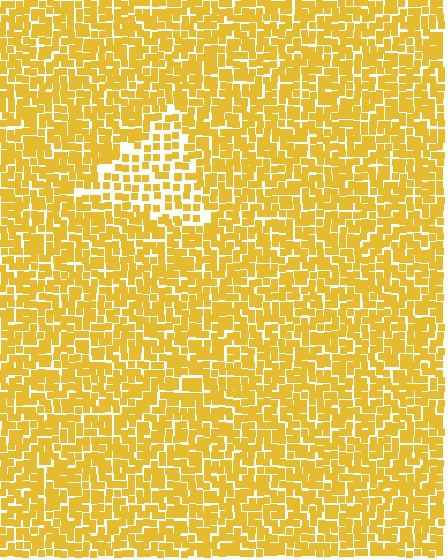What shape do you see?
I see a triangle.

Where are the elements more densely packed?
The elements are more densely packed outside the triangle boundary.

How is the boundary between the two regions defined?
The boundary is defined by a change in element density (approximately 1.8x ratio). All elements are the same color, size, and shape.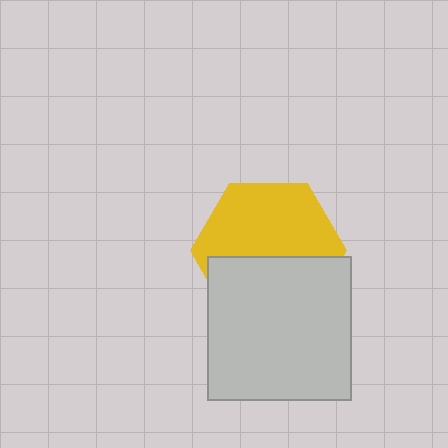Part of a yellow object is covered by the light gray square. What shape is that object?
It is a hexagon.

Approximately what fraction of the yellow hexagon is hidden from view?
Roughly 45% of the yellow hexagon is hidden behind the light gray square.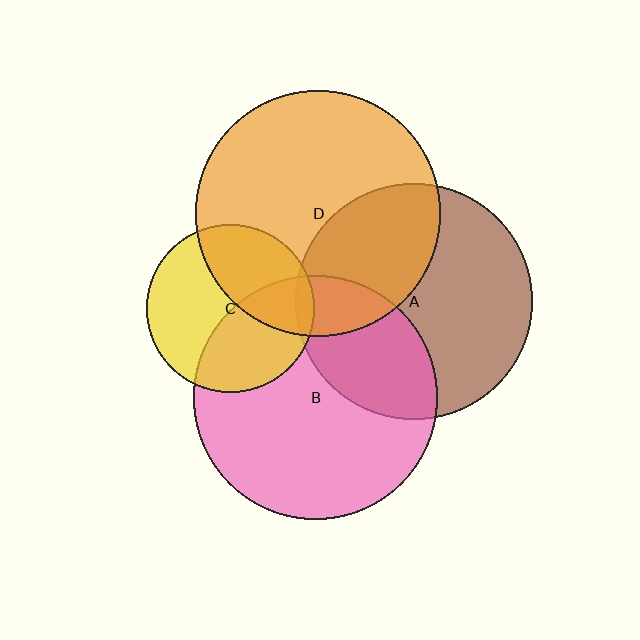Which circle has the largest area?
Circle D (orange).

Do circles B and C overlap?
Yes.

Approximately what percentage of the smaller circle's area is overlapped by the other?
Approximately 40%.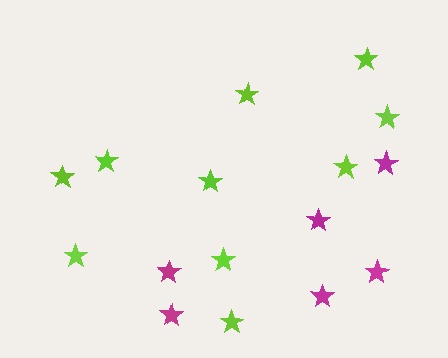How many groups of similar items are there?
There are 2 groups: one group of magenta stars (6) and one group of lime stars (10).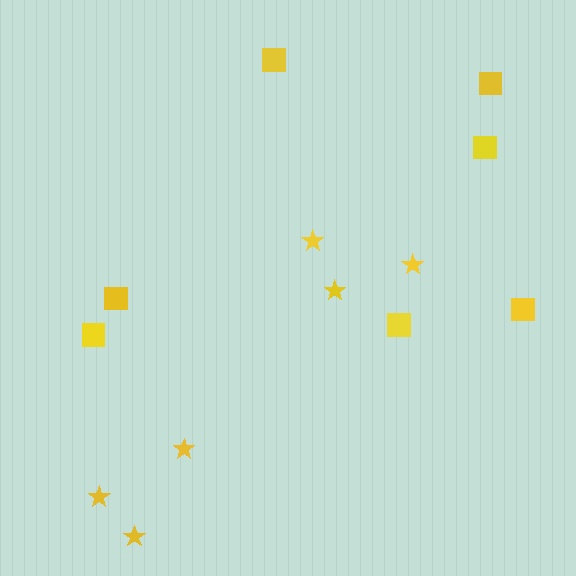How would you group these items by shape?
There are 2 groups: one group of stars (6) and one group of squares (7).